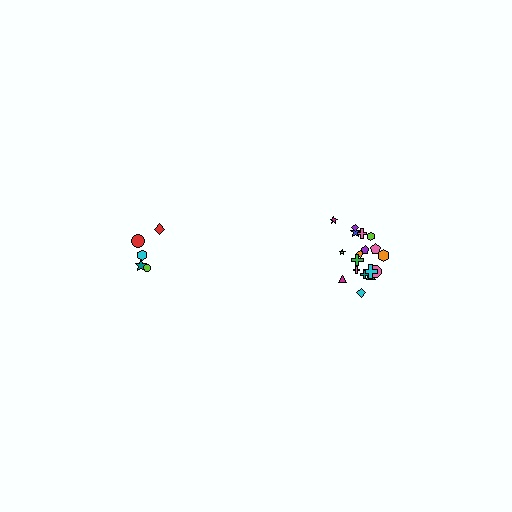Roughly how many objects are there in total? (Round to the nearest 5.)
Roughly 25 objects in total.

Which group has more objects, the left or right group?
The right group.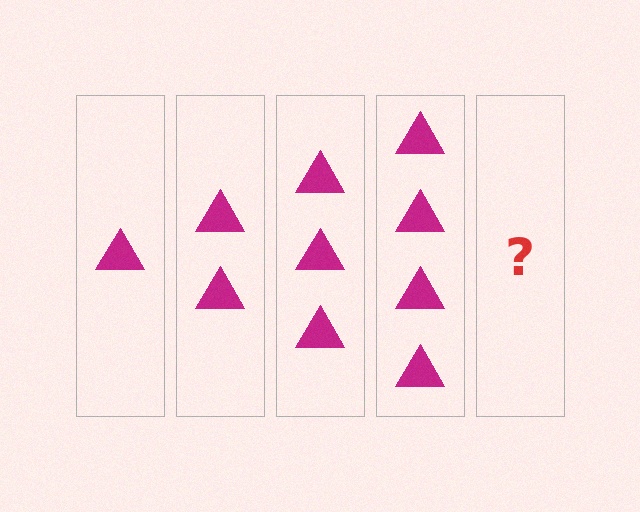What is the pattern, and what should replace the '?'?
The pattern is that each step adds one more triangle. The '?' should be 5 triangles.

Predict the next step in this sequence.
The next step is 5 triangles.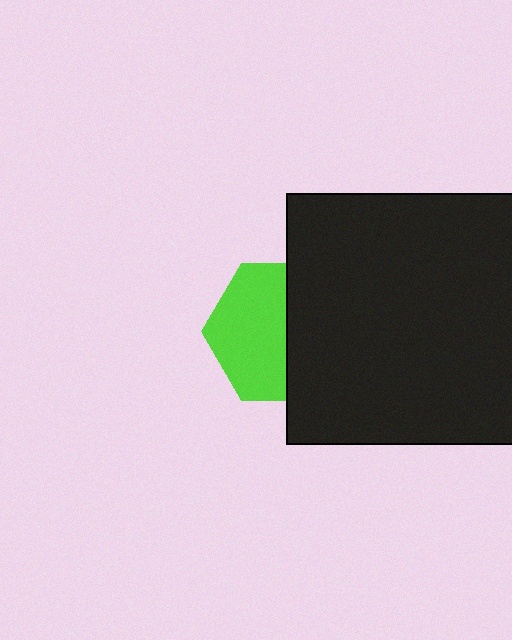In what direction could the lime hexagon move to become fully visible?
The lime hexagon could move left. That would shift it out from behind the black square entirely.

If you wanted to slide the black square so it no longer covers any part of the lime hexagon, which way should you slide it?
Slide it right — that is the most direct way to separate the two shapes.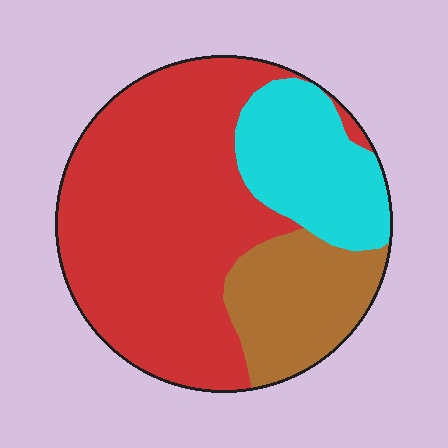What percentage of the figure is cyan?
Cyan takes up less than a quarter of the figure.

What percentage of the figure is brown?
Brown takes up less than a quarter of the figure.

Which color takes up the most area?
Red, at roughly 60%.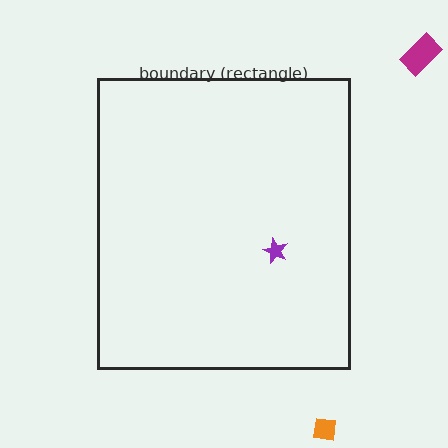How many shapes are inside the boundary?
1 inside, 2 outside.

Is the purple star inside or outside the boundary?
Inside.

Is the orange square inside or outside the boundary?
Outside.